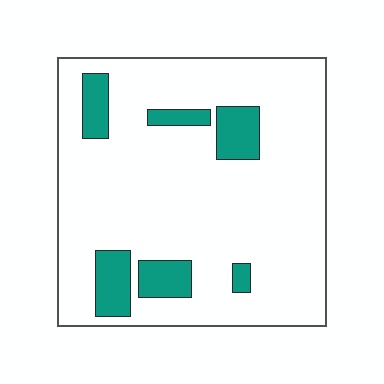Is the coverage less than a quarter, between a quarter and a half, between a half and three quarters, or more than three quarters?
Less than a quarter.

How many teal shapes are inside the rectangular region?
6.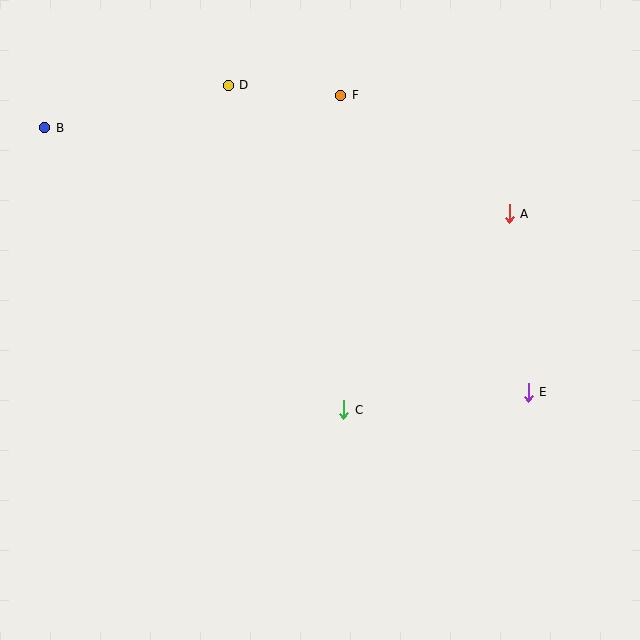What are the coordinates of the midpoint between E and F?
The midpoint between E and F is at (434, 244).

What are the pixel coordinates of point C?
Point C is at (344, 410).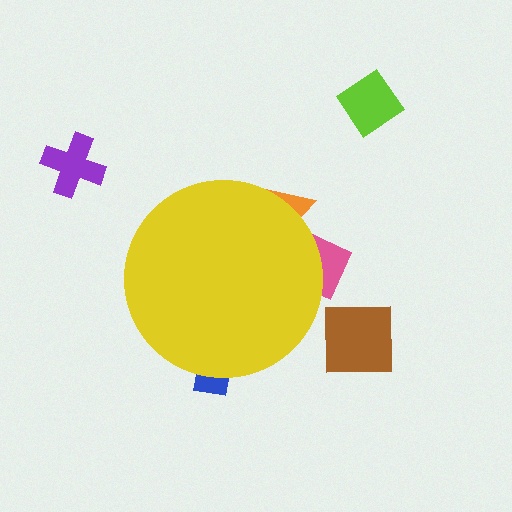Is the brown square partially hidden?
No, the brown square is fully visible.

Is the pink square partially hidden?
Yes, the pink square is partially hidden behind the yellow circle.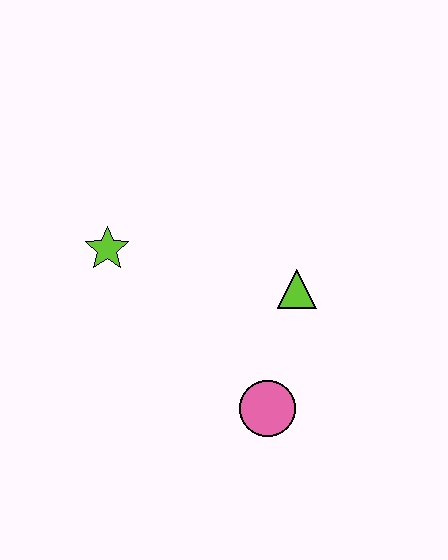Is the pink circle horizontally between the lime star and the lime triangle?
Yes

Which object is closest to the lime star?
The lime triangle is closest to the lime star.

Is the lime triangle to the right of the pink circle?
Yes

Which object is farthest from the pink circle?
The lime star is farthest from the pink circle.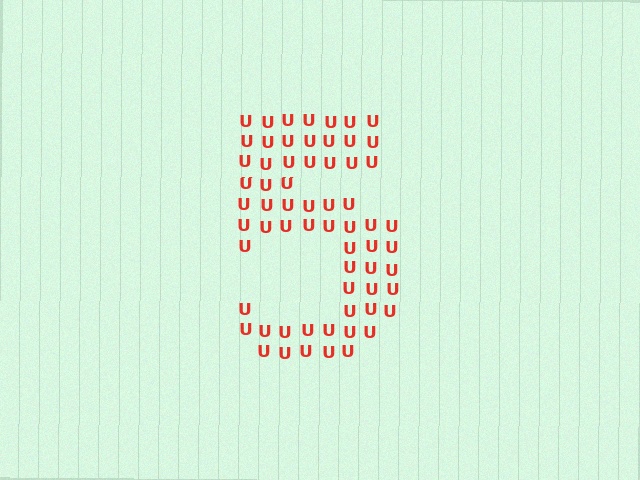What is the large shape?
The large shape is the digit 5.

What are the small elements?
The small elements are letter U's.